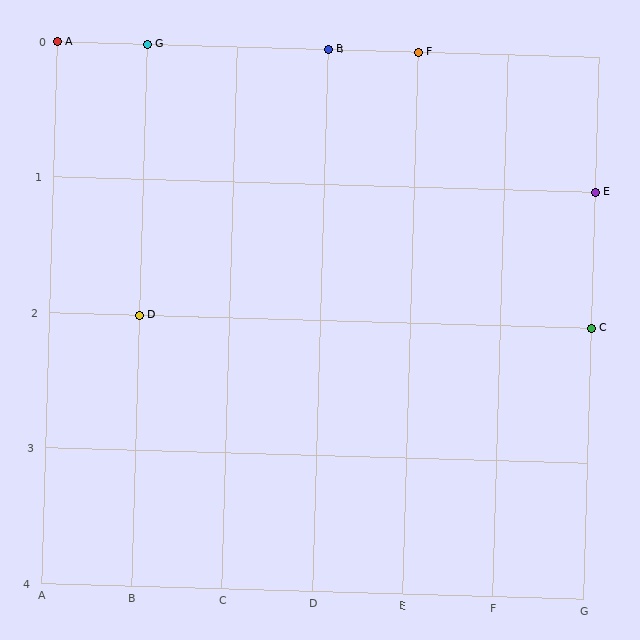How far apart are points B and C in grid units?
Points B and C are 3 columns and 2 rows apart (about 3.6 grid units diagonally).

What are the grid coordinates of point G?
Point G is at grid coordinates (B, 0).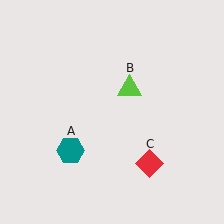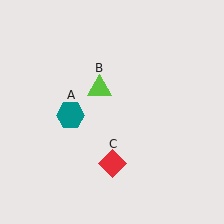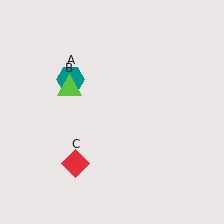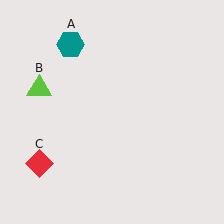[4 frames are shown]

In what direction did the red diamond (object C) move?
The red diamond (object C) moved left.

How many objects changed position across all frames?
3 objects changed position: teal hexagon (object A), lime triangle (object B), red diamond (object C).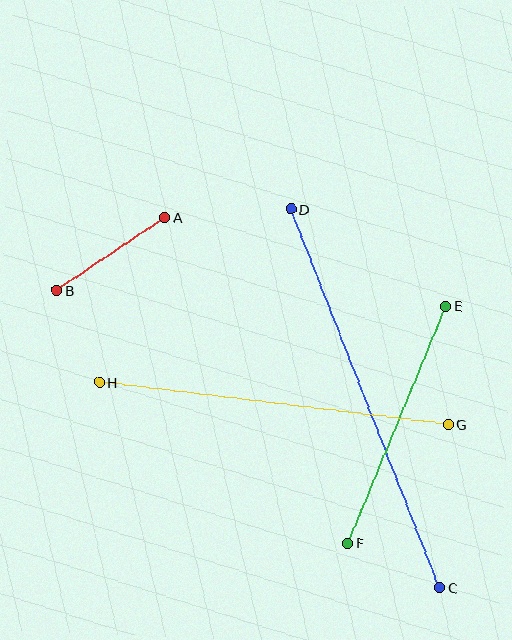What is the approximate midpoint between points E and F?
The midpoint is at approximately (397, 425) pixels.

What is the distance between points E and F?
The distance is approximately 257 pixels.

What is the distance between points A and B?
The distance is approximately 130 pixels.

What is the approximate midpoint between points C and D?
The midpoint is at approximately (365, 398) pixels.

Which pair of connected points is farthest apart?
Points C and D are farthest apart.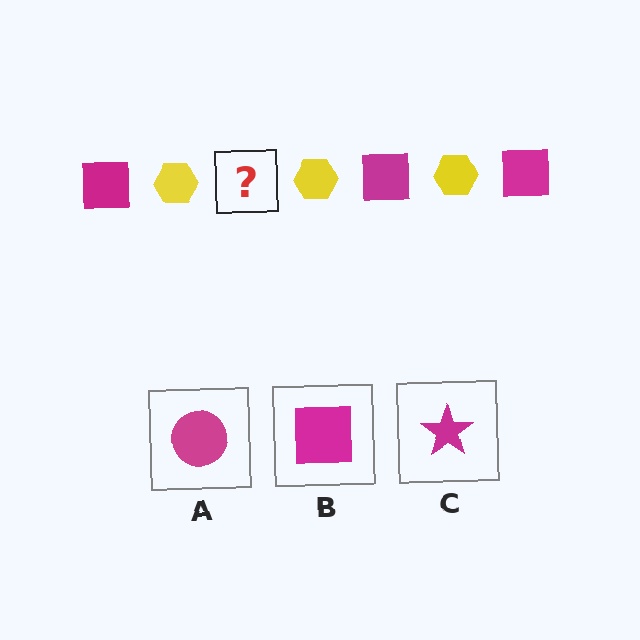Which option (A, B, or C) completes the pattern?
B.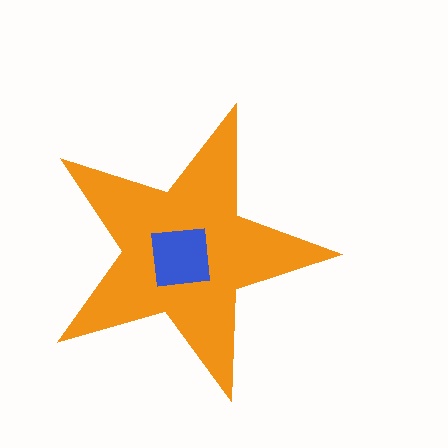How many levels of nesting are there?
2.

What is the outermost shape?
The orange star.